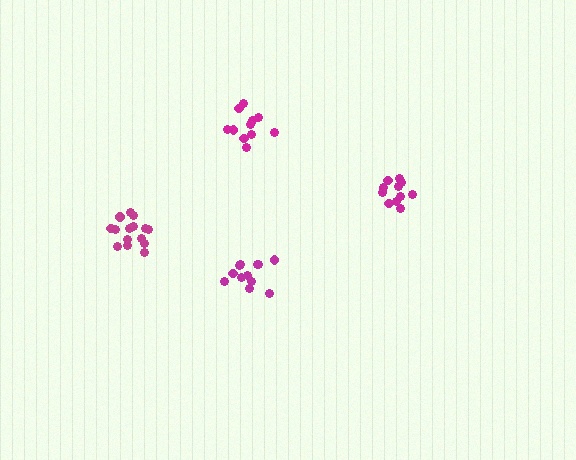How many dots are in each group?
Group 1: 11 dots, Group 2: 12 dots, Group 3: 15 dots, Group 4: 11 dots (49 total).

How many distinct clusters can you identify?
There are 4 distinct clusters.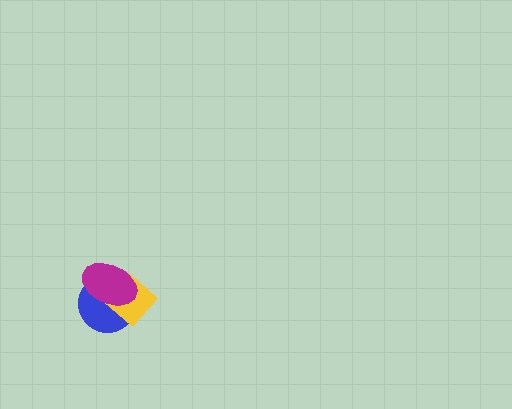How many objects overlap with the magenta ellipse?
2 objects overlap with the magenta ellipse.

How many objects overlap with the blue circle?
2 objects overlap with the blue circle.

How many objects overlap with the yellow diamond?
2 objects overlap with the yellow diamond.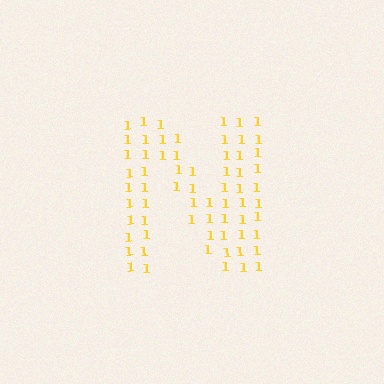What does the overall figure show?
The overall figure shows the letter N.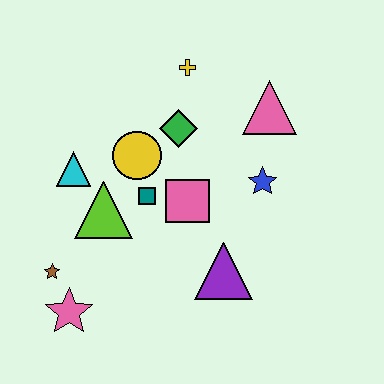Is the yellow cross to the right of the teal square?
Yes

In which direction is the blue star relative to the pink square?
The blue star is to the right of the pink square.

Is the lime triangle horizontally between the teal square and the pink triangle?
No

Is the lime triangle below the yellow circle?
Yes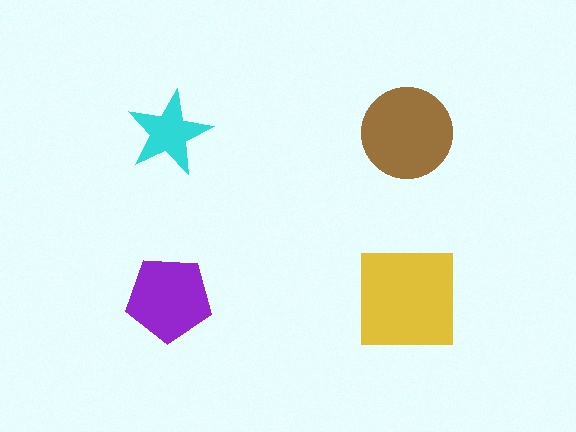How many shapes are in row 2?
2 shapes.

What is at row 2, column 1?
A purple pentagon.